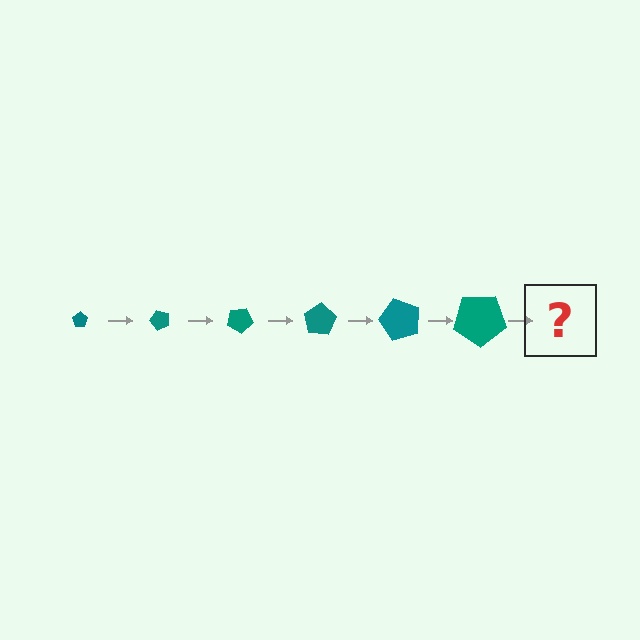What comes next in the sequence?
The next element should be a pentagon, larger than the previous one and rotated 300 degrees from the start.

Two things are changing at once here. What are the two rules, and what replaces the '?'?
The two rules are that the pentagon grows larger each step and it rotates 50 degrees each step. The '?' should be a pentagon, larger than the previous one and rotated 300 degrees from the start.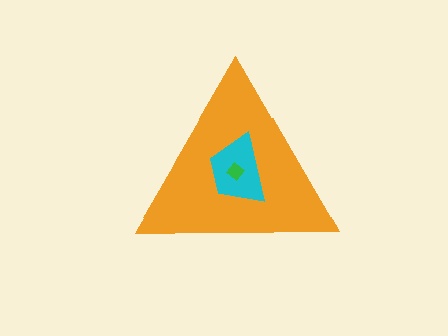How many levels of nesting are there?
3.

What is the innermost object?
The green diamond.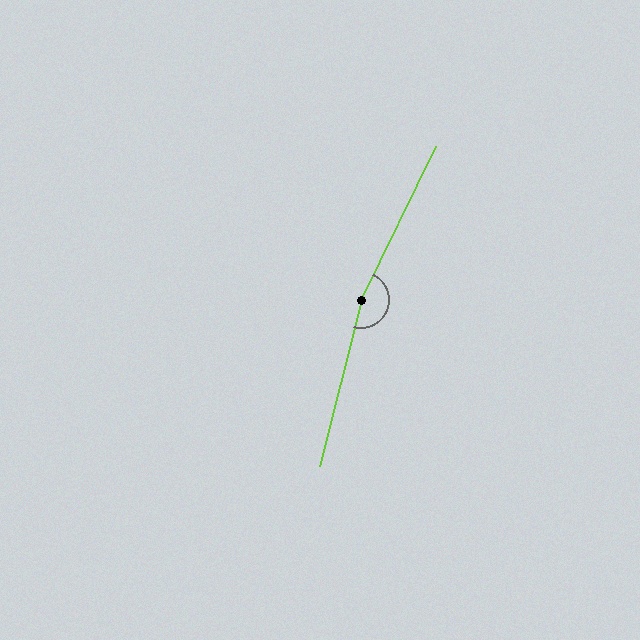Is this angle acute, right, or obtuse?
It is obtuse.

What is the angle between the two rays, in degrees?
Approximately 168 degrees.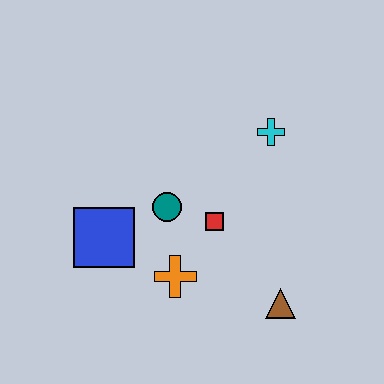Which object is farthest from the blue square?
The cyan cross is farthest from the blue square.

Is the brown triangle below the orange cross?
Yes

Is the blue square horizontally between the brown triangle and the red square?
No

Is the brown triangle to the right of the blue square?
Yes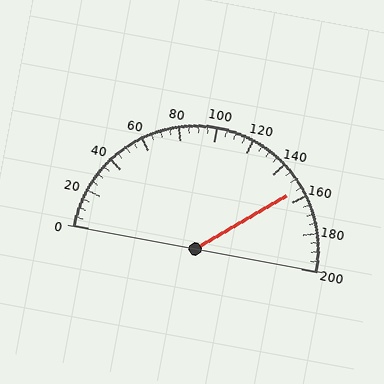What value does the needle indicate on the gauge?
The needle indicates approximately 155.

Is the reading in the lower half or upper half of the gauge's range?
The reading is in the upper half of the range (0 to 200).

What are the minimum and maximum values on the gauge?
The gauge ranges from 0 to 200.